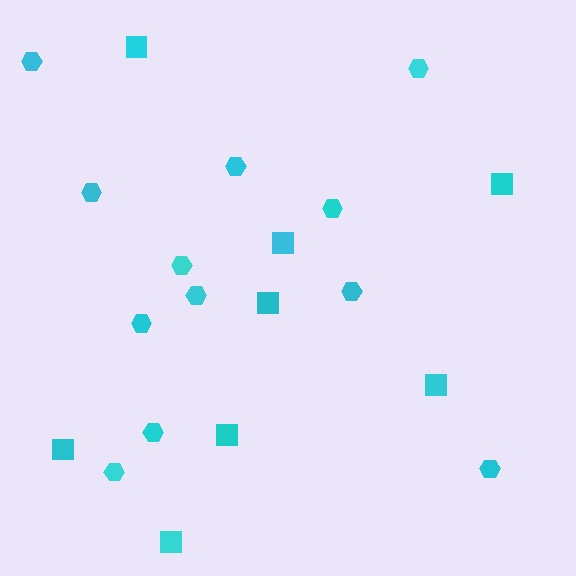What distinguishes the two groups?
There are 2 groups: one group of squares (8) and one group of hexagons (12).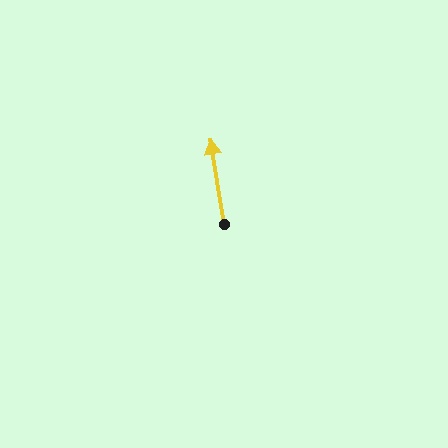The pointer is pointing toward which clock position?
Roughly 12 o'clock.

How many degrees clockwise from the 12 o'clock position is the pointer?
Approximately 351 degrees.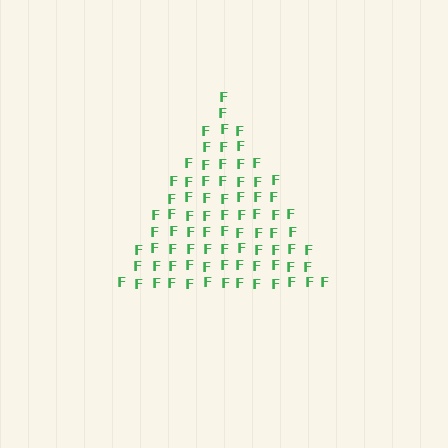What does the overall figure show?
The overall figure shows a triangle.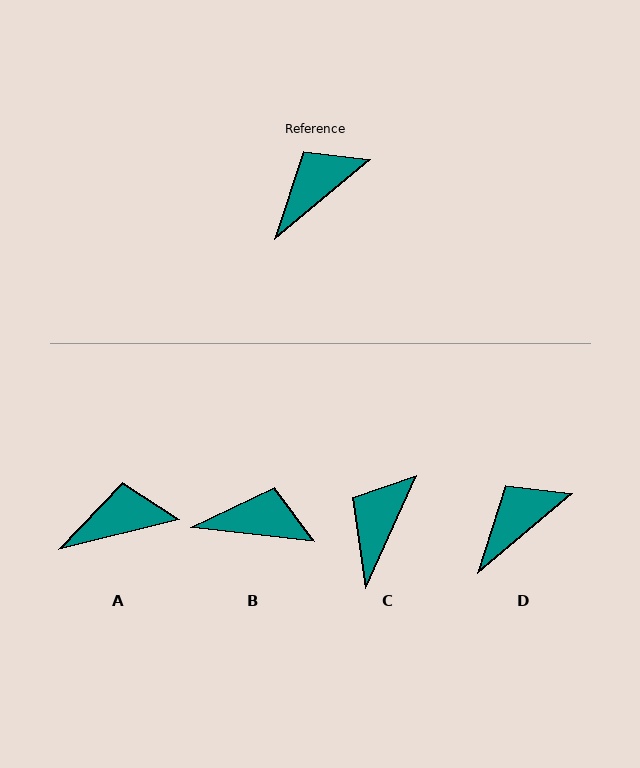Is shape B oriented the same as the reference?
No, it is off by about 47 degrees.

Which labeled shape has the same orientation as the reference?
D.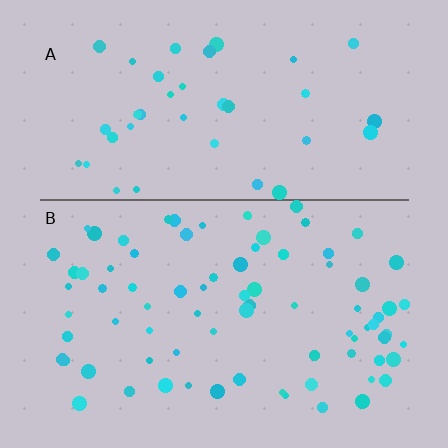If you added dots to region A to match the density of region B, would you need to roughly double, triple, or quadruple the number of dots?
Approximately double.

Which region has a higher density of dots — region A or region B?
B (the bottom).